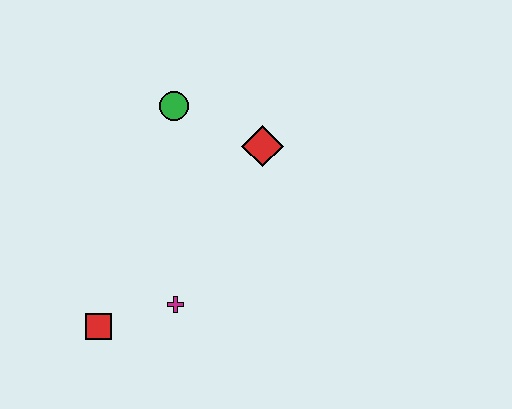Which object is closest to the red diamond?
The green circle is closest to the red diamond.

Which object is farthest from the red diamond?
The red square is farthest from the red diamond.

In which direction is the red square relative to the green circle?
The red square is below the green circle.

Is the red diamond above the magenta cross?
Yes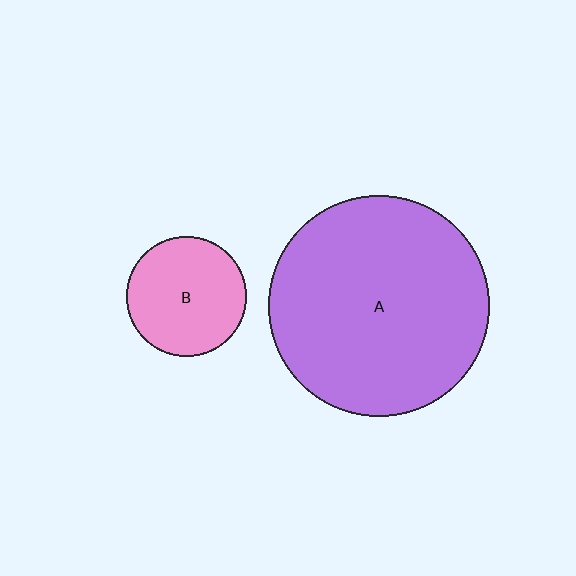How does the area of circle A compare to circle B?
Approximately 3.4 times.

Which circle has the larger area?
Circle A (purple).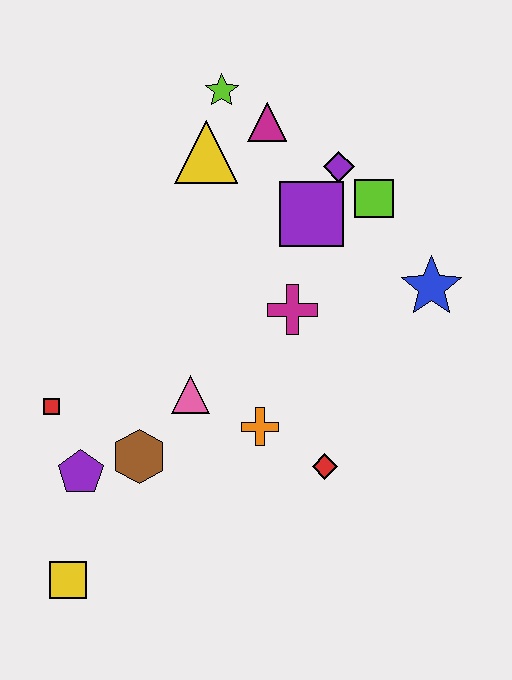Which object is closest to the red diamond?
The orange cross is closest to the red diamond.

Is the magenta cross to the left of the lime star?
No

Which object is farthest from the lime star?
The yellow square is farthest from the lime star.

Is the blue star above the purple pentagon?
Yes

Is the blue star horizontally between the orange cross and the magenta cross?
No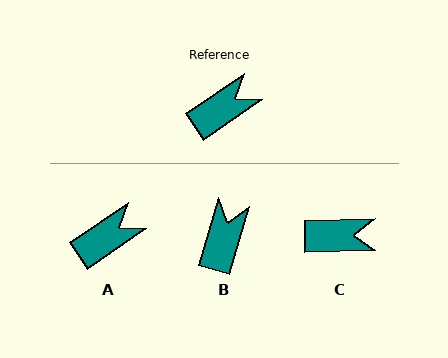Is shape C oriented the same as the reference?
No, it is off by about 33 degrees.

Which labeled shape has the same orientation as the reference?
A.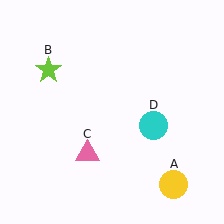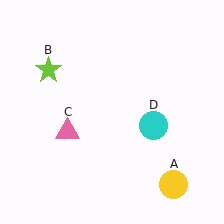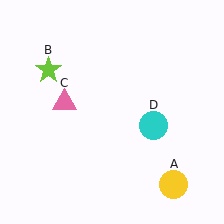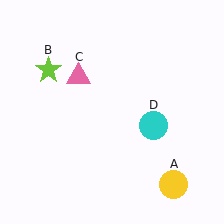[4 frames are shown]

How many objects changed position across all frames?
1 object changed position: pink triangle (object C).